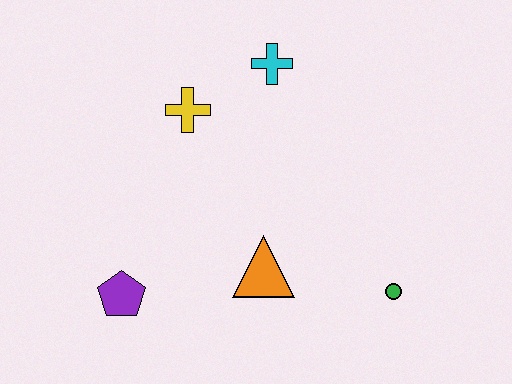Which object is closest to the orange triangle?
The green circle is closest to the orange triangle.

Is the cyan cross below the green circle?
No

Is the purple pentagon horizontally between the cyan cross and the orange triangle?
No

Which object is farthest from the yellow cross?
The green circle is farthest from the yellow cross.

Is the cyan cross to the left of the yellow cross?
No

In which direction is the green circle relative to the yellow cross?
The green circle is to the right of the yellow cross.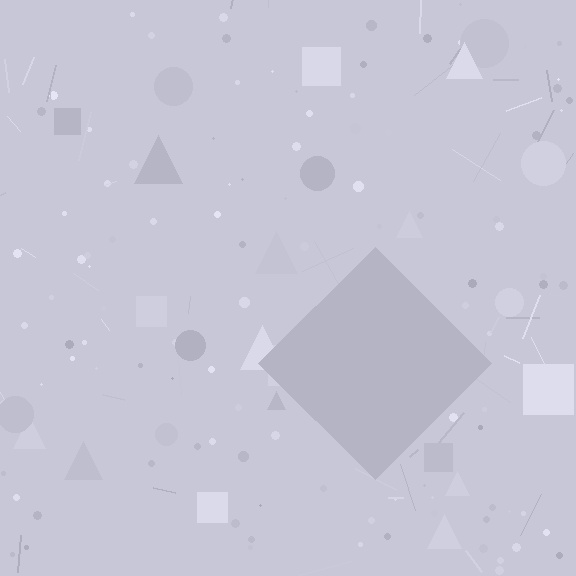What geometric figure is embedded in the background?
A diamond is embedded in the background.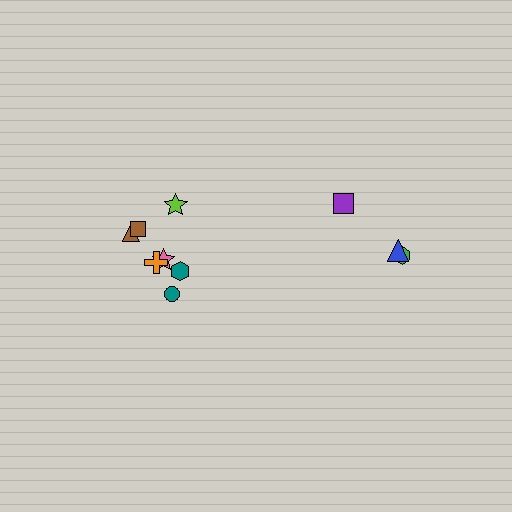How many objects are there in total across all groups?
There are 10 objects.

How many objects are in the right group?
There are 3 objects.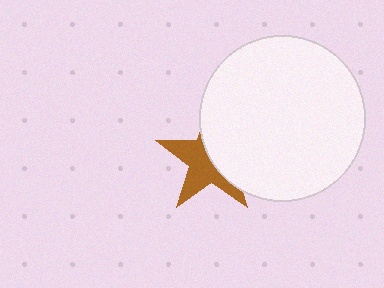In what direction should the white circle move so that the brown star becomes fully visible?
The white circle should move right. That is the shortest direction to clear the overlap and leave the brown star fully visible.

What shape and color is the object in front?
The object in front is a white circle.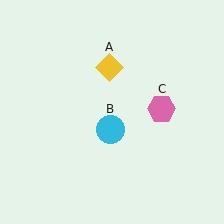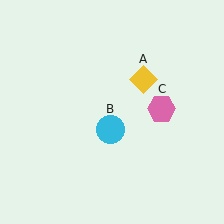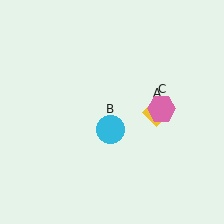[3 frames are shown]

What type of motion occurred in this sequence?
The yellow diamond (object A) rotated clockwise around the center of the scene.